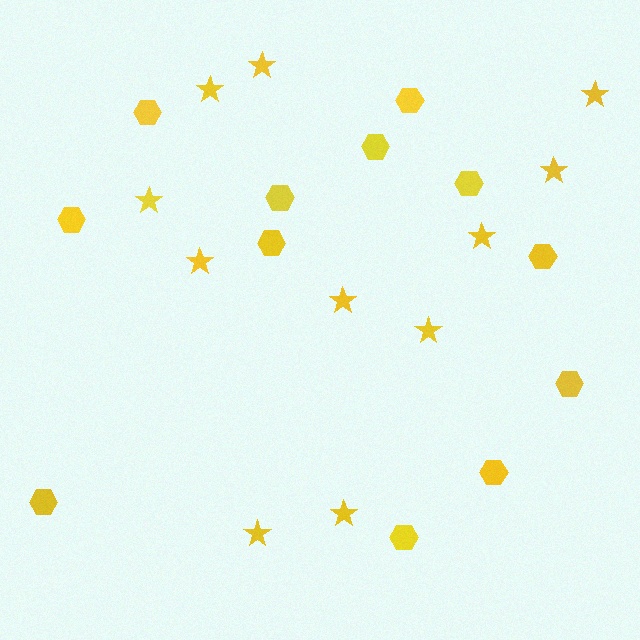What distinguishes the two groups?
There are 2 groups: one group of hexagons (12) and one group of stars (11).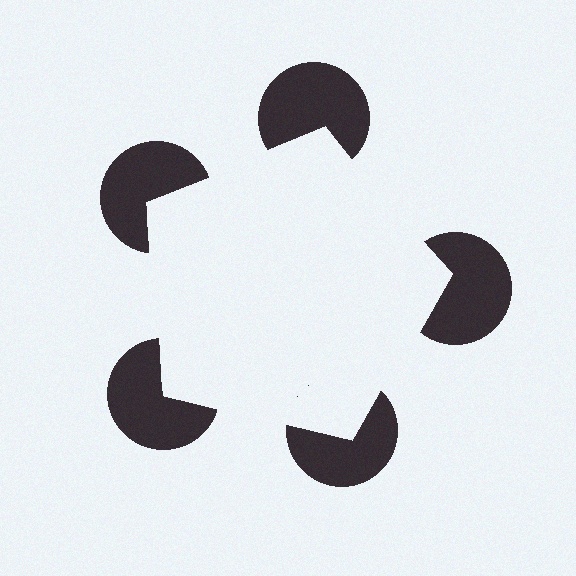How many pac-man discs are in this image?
There are 5 — one at each vertex of the illusory pentagon.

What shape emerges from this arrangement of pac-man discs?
An illusory pentagon — its edges are inferred from the aligned wedge cuts in the pac-man discs, not physically drawn.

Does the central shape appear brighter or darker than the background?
It typically appears slightly brighter than the background, even though no actual brightness change is drawn.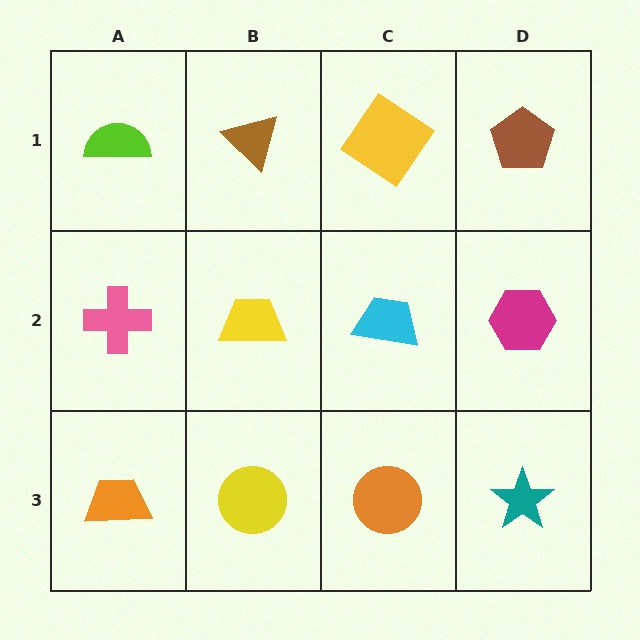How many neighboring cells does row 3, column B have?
3.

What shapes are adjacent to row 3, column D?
A magenta hexagon (row 2, column D), an orange circle (row 3, column C).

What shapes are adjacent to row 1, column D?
A magenta hexagon (row 2, column D), a yellow diamond (row 1, column C).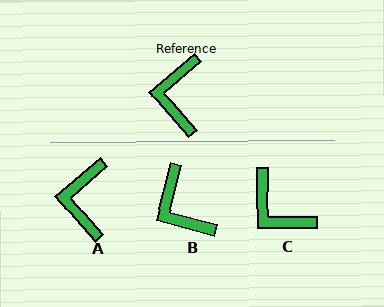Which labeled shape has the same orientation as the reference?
A.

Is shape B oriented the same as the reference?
No, it is off by about 34 degrees.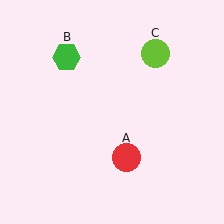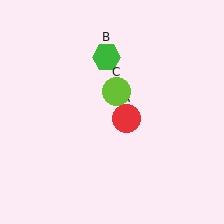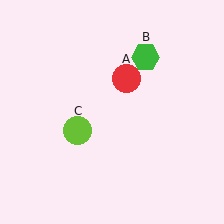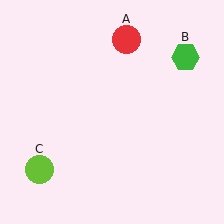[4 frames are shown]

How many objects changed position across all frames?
3 objects changed position: red circle (object A), green hexagon (object B), lime circle (object C).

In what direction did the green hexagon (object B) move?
The green hexagon (object B) moved right.